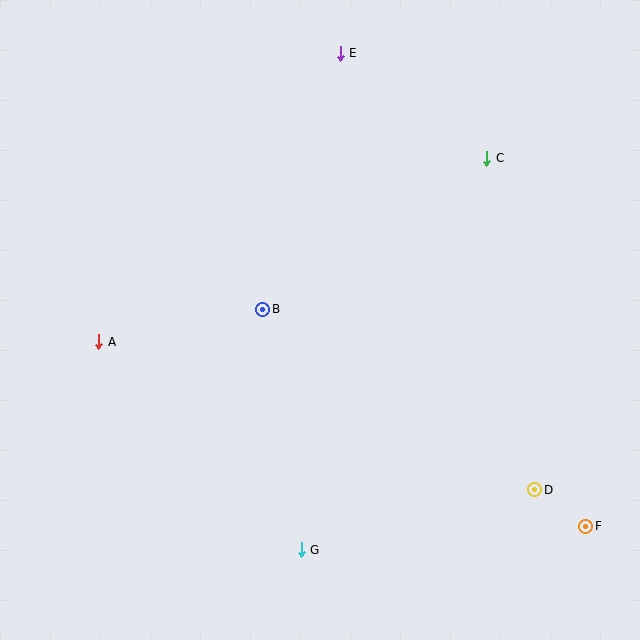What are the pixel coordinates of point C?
Point C is at (487, 158).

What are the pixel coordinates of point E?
Point E is at (340, 53).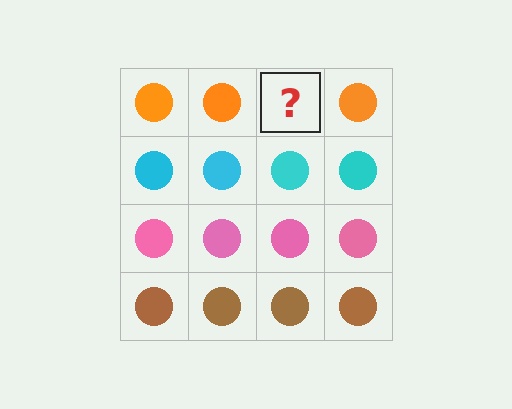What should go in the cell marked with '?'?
The missing cell should contain an orange circle.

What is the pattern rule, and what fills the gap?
The rule is that each row has a consistent color. The gap should be filled with an orange circle.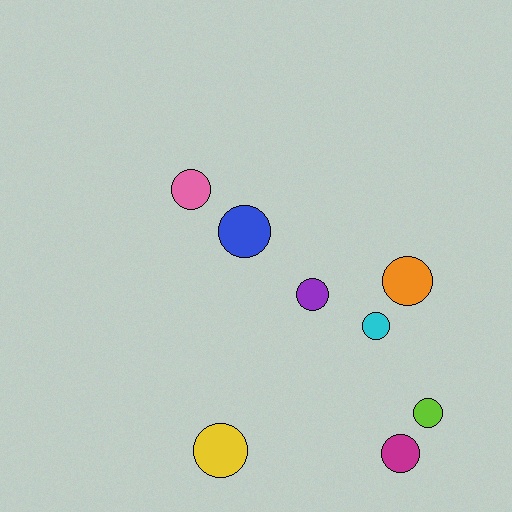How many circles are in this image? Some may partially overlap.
There are 8 circles.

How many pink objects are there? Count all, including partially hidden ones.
There is 1 pink object.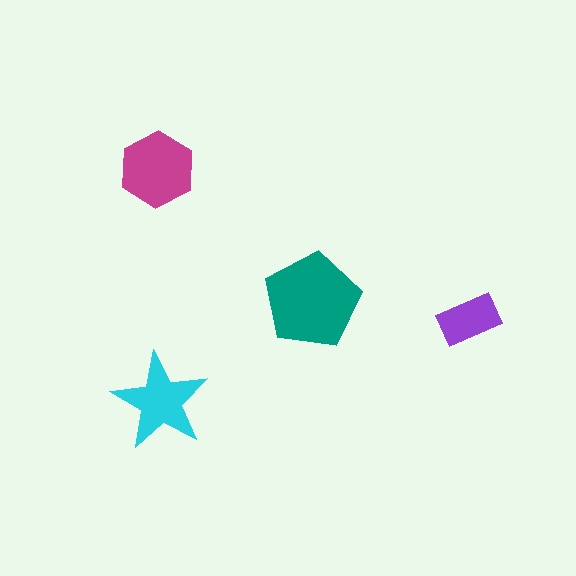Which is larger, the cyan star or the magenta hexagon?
The magenta hexagon.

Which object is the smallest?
The purple rectangle.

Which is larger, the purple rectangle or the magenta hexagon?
The magenta hexagon.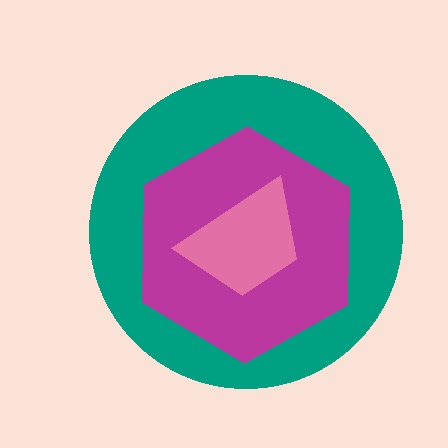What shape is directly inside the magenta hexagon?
The pink trapezoid.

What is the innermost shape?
The pink trapezoid.